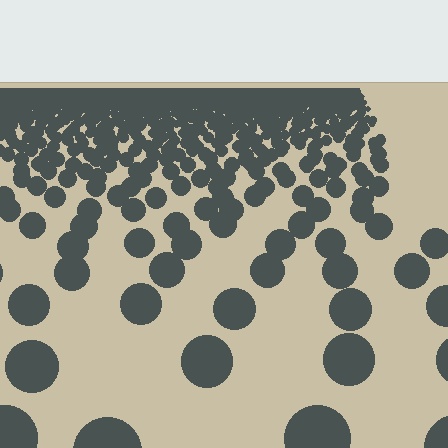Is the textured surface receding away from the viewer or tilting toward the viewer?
The surface is receding away from the viewer. Texture elements get smaller and denser toward the top.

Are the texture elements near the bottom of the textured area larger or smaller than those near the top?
Larger. Near the bottom, elements are closer to the viewer and appear at a bigger on-screen size.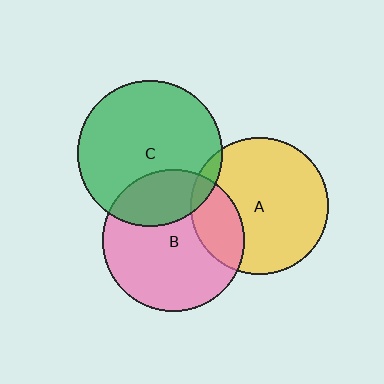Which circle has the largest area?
Circle C (green).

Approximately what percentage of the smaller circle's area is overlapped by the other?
Approximately 25%.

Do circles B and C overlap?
Yes.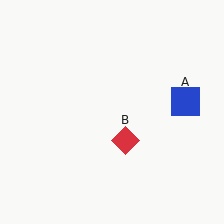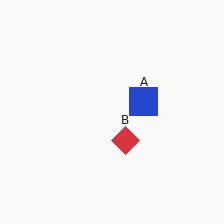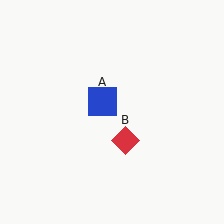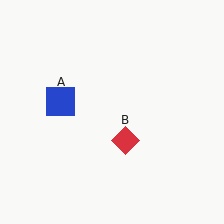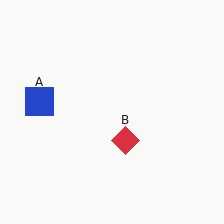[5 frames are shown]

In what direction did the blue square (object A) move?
The blue square (object A) moved left.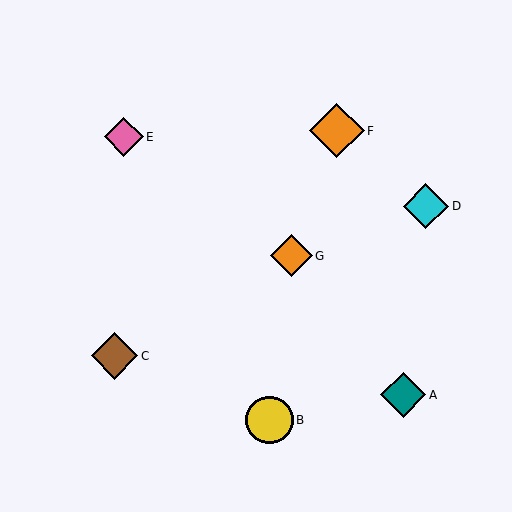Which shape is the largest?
The orange diamond (labeled F) is the largest.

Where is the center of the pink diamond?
The center of the pink diamond is at (124, 137).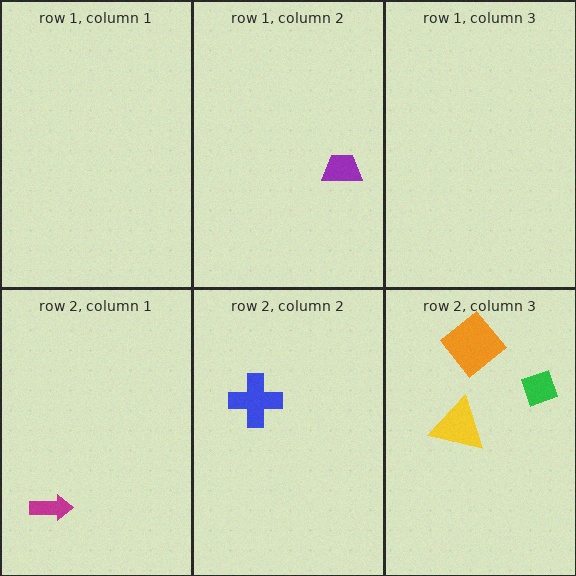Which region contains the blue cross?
The row 2, column 2 region.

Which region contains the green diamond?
The row 2, column 3 region.